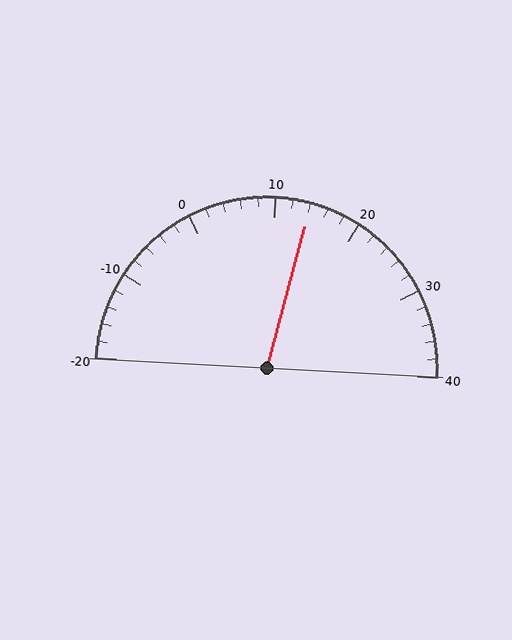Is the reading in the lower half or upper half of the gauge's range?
The reading is in the upper half of the range (-20 to 40).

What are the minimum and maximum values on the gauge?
The gauge ranges from -20 to 40.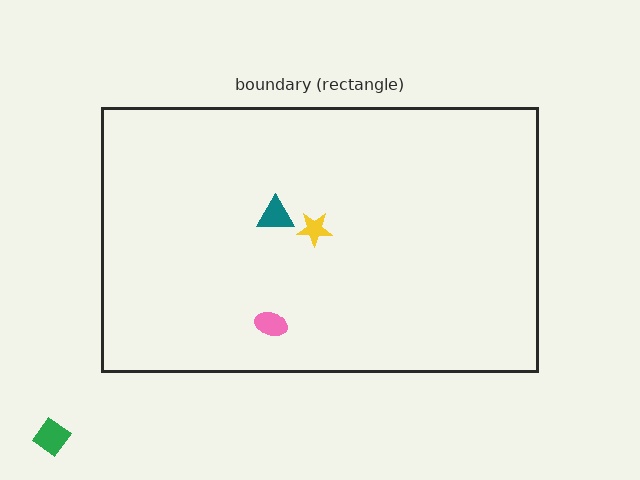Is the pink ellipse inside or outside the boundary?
Inside.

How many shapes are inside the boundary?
3 inside, 1 outside.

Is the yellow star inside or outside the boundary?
Inside.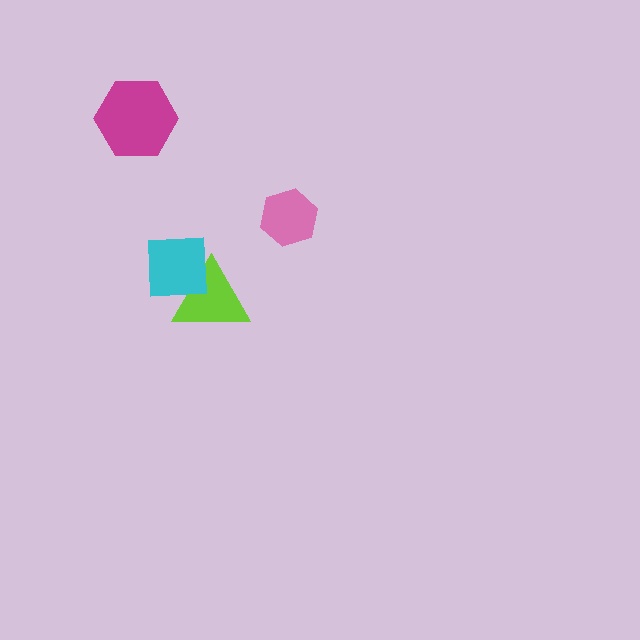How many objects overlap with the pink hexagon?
0 objects overlap with the pink hexagon.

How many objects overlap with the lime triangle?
1 object overlaps with the lime triangle.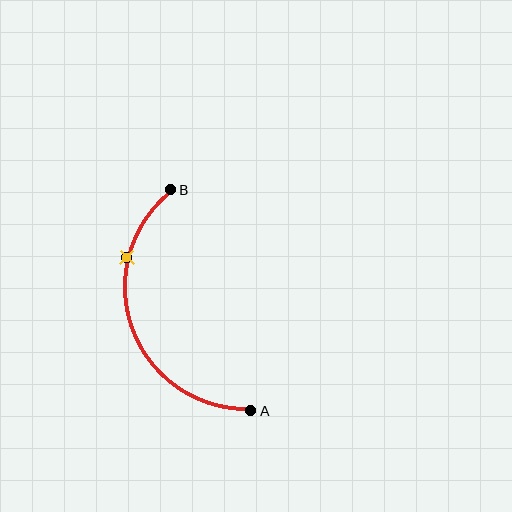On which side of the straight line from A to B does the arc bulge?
The arc bulges to the left of the straight line connecting A and B.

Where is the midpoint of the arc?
The arc midpoint is the point on the curve farthest from the straight line joining A and B. It sits to the left of that line.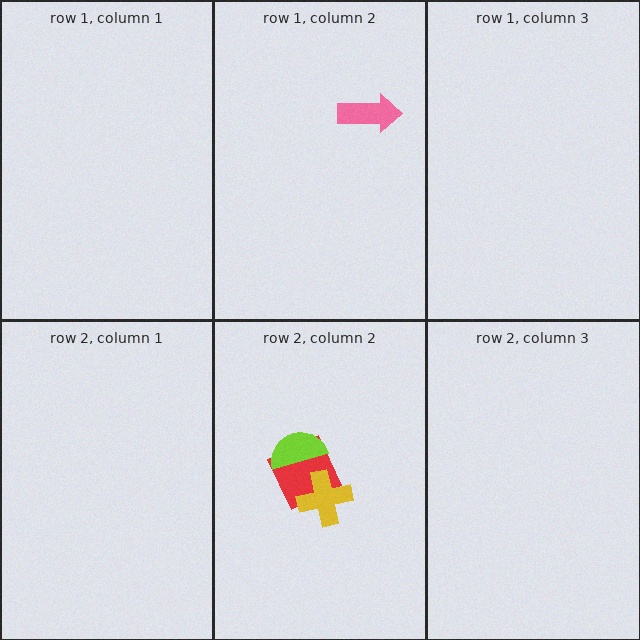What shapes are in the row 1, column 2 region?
The pink arrow.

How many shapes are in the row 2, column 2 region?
3.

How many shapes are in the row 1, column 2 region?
1.